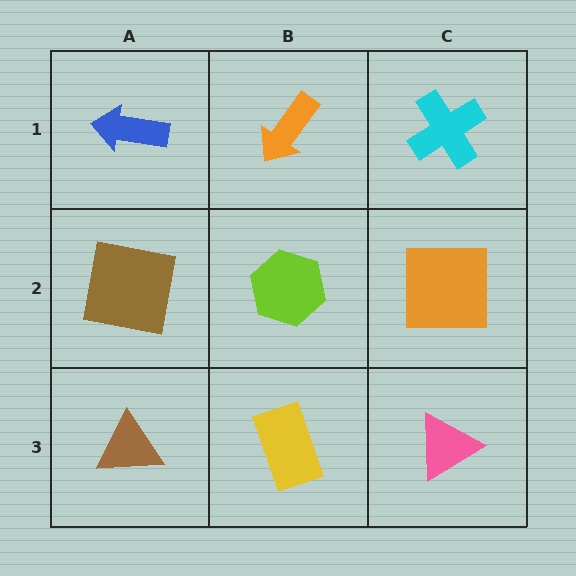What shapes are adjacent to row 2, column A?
A blue arrow (row 1, column A), a brown triangle (row 3, column A), a lime hexagon (row 2, column B).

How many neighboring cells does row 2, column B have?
4.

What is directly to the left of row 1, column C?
An orange arrow.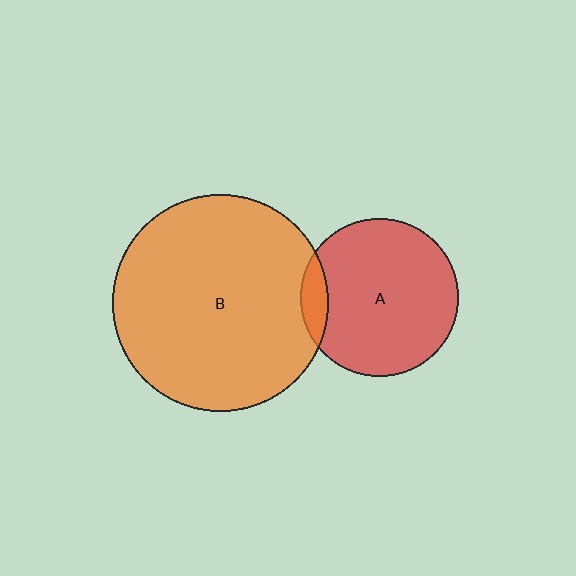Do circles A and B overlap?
Yes.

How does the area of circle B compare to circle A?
Approximately 1.9 times.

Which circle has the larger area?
Circle B (orange).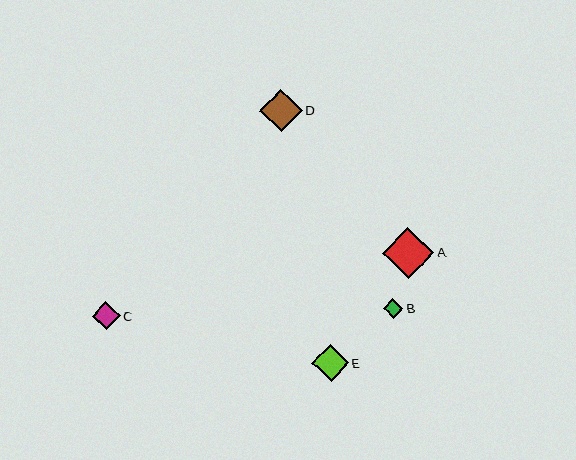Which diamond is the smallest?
Diamond B is the smallest with a size of approximately 20 pixels.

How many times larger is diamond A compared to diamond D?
Diamond A is approximately 1.2 times the size of diamond D.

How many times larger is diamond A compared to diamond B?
Diamond A is approximately 2.6 times the size of diamond B.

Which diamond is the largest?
Diamond A is the largest with a size of approximately 52 pixels.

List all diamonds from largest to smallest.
From largest to smallest: A, D, E, C, B.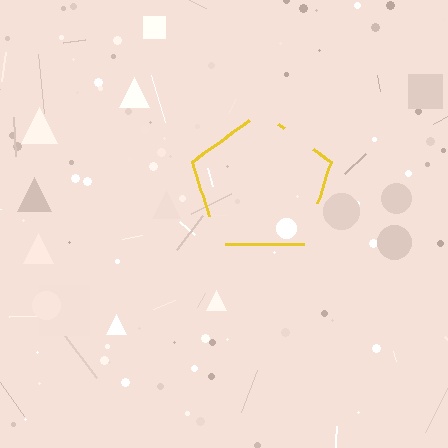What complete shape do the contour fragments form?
The contour fragments form a pentagon.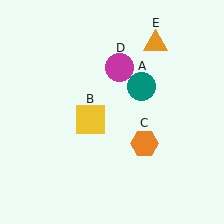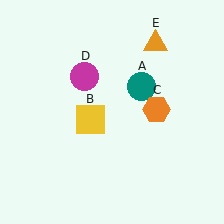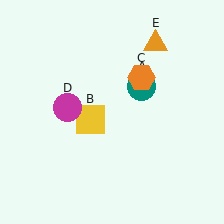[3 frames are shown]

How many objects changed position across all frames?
2 objects changed position: orange hexagon (object C), magenta circle (object D).